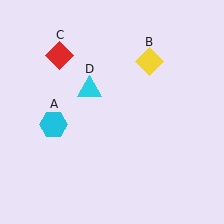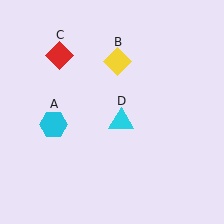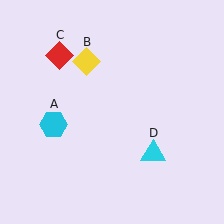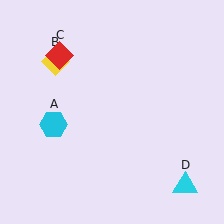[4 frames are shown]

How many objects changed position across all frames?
2 objects changed position: yellow diamond (object B), cyan triangle (object D).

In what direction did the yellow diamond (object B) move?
The yellow diamond (object B) moved left.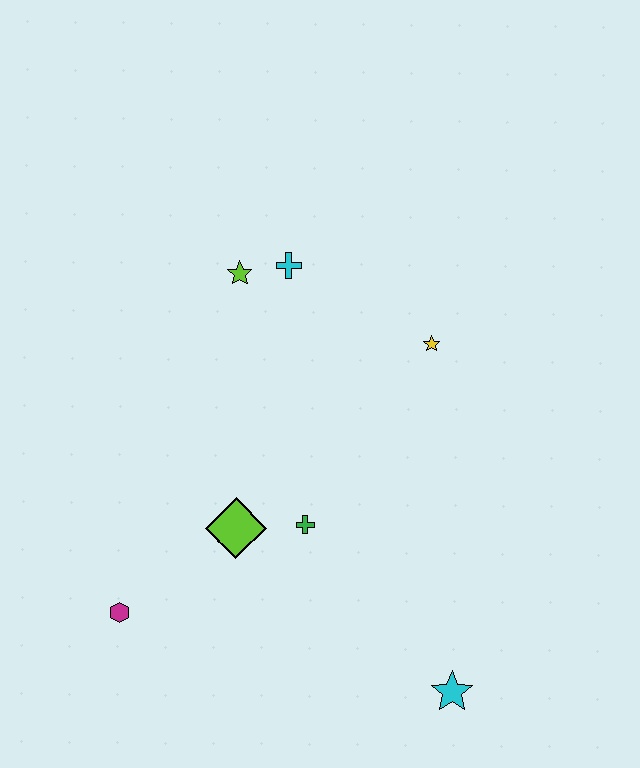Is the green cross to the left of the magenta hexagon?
No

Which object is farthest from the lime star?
The cyan star is farthest from the lime star.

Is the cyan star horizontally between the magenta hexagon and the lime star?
No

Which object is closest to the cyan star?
The green cross is closest to the cyan star.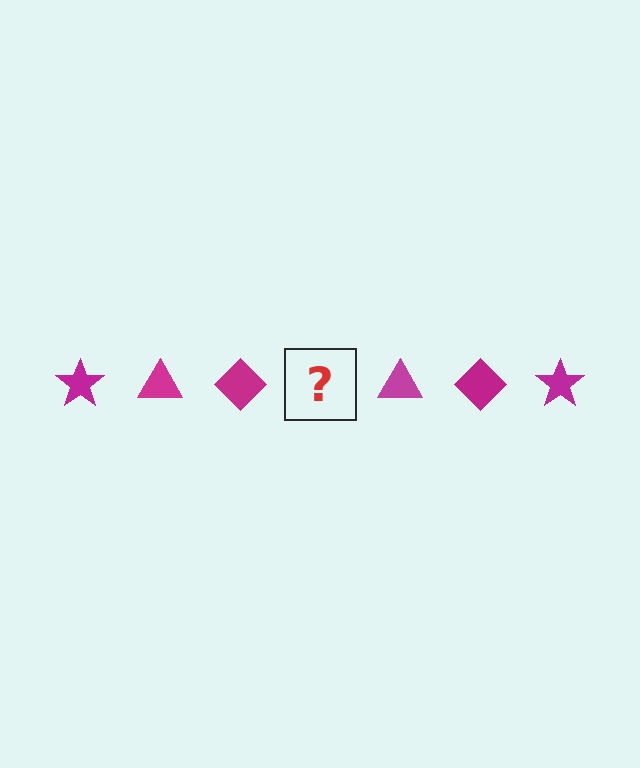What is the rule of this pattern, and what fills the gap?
The rule is that the pattern cycles through star, triangle, diamond shapes in magenta. The gap should be filled with a magenta star.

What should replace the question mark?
The question mark should be replaced with a magenta star.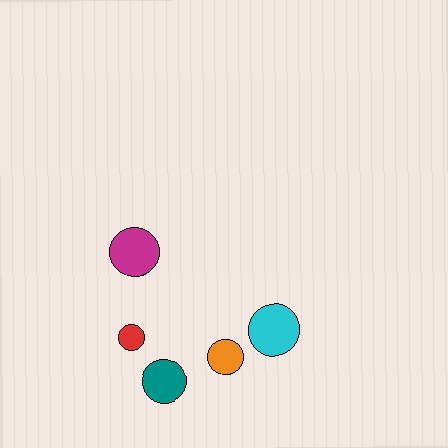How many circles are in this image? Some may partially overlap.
There are 5 circles.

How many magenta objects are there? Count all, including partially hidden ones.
There is 1 magenta object.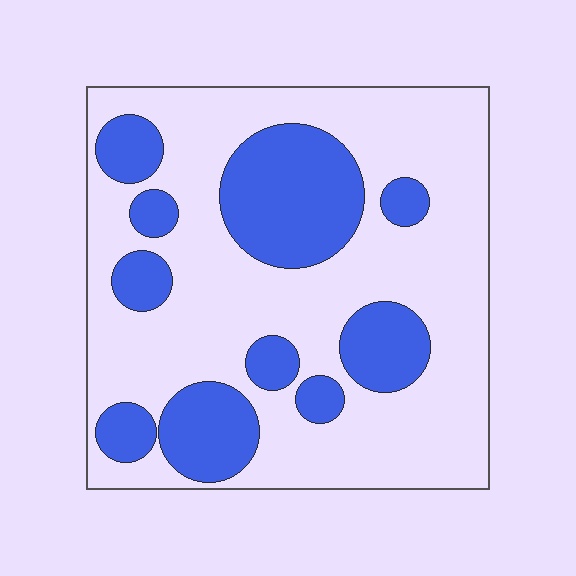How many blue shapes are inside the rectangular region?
10.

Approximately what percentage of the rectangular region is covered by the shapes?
Approximately 30%.